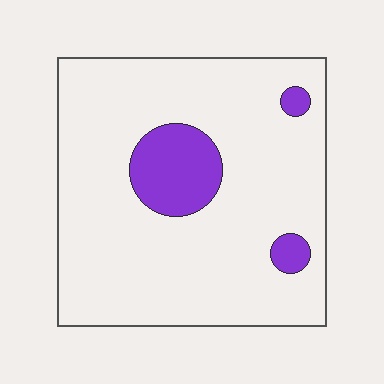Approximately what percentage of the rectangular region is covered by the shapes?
Approximately 10%.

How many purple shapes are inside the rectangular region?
3.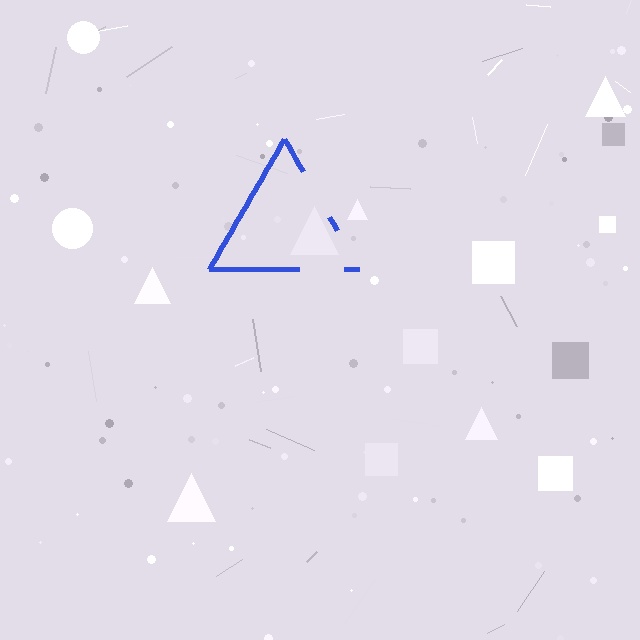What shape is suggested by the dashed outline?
The dashed outline suggests a triangle.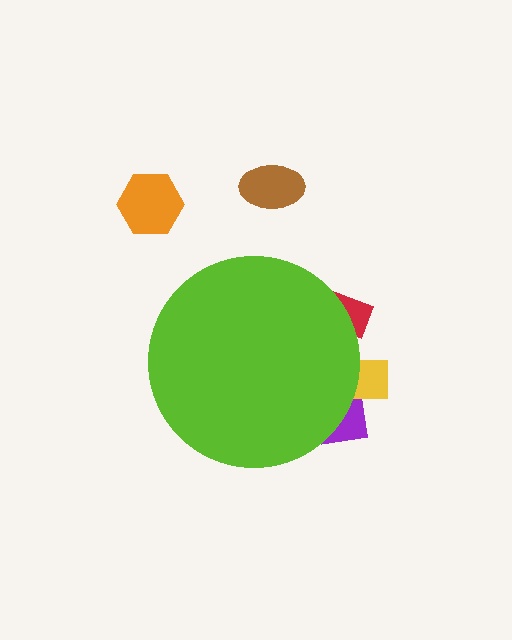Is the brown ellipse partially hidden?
No, the brown ellipse is fully visible.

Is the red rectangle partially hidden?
Yes, the red rectangle is partially hidden behind the lime circle.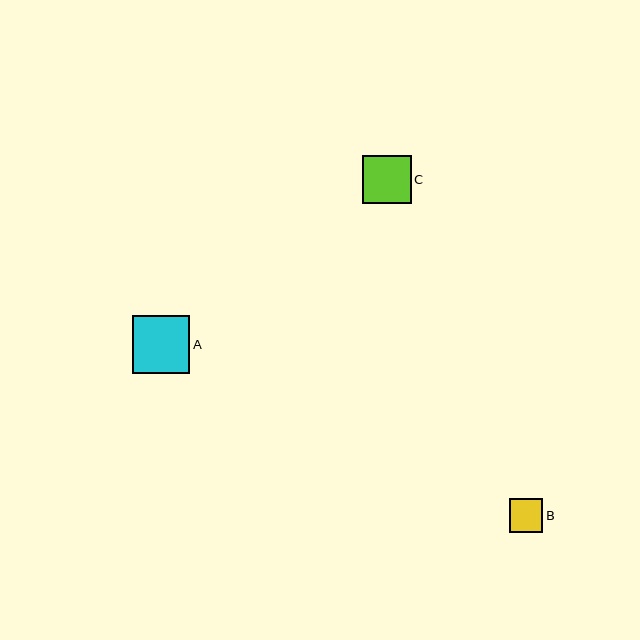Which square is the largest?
Square A is the largest with a size of approximately 57 pixels.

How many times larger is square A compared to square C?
Square A is approximately 1.2 times the size of square C.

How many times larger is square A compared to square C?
Square A is approximately 1.2 times the size of square C.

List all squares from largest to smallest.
From largest to smallest: A, C, B.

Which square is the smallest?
Square B is the smallest with a size of approximately 33 pixels.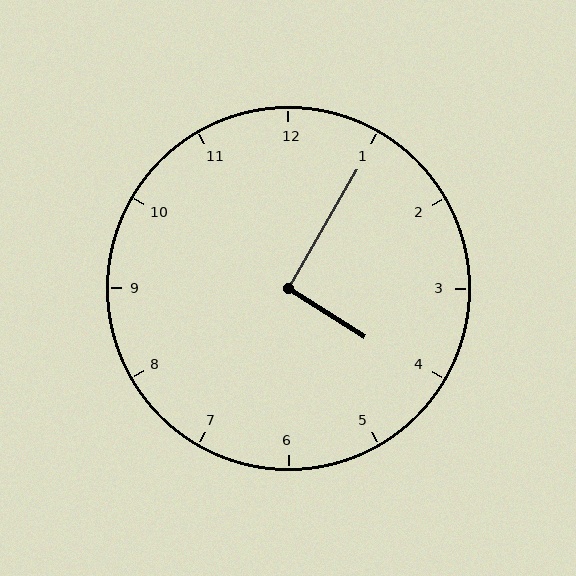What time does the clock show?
4:05.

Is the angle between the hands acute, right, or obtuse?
It is right.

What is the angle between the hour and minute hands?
Approximately 92 degrees.